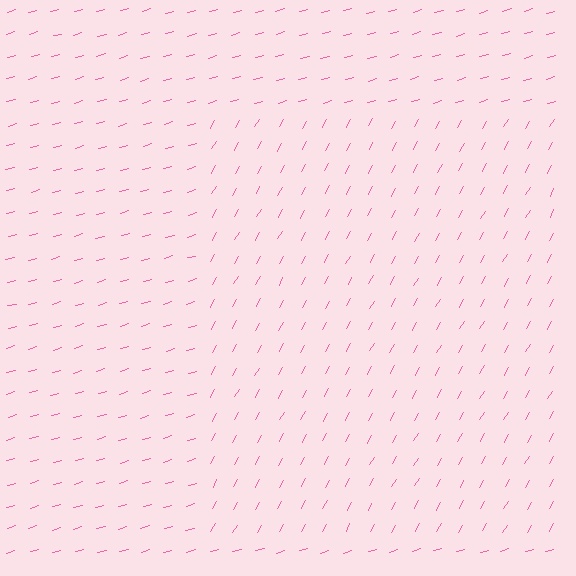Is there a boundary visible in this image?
Yes, there is a texture boundary formed by a change in line orientation.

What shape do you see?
I see a rectangle.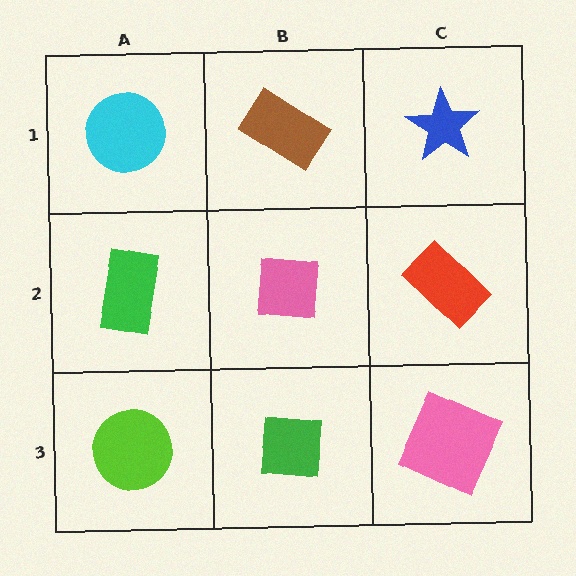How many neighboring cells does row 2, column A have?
3.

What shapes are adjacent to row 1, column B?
A pink square (row 2, column B), a cyan circle (row 1, column A), a blue star (row 1, column C).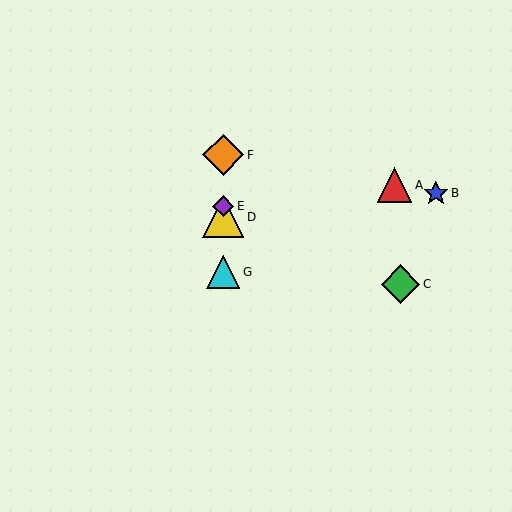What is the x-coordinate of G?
Object G is at x≈223.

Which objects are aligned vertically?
Objects D, E, F, G are aligned vertically.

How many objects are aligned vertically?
4 objects (D, E, F, G) are aligned vertically.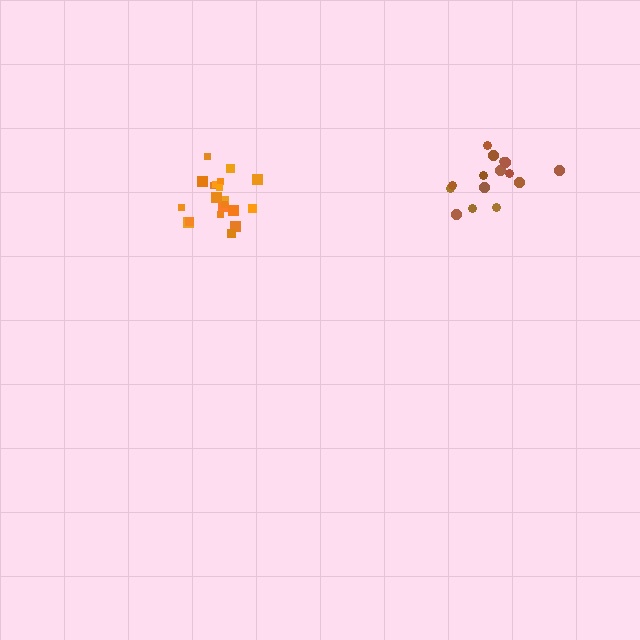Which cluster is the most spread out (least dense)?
Brown.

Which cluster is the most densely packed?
Orange.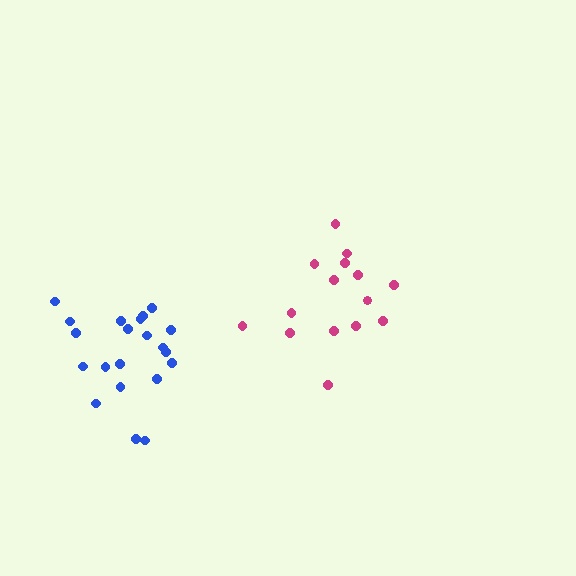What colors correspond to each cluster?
The clusters are colored: magenta, blue.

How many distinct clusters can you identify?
There are 2 distinct clusters.